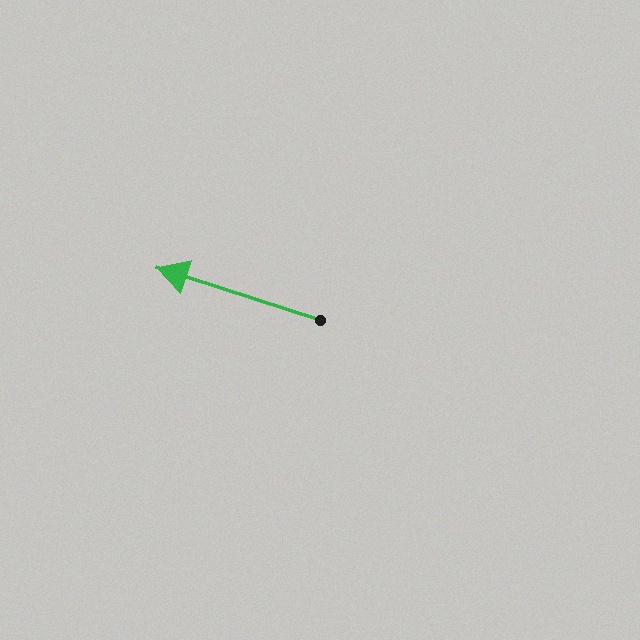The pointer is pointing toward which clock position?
Roughly 10 o'clock.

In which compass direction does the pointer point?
West.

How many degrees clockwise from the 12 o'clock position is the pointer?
Approximately 288 degrees.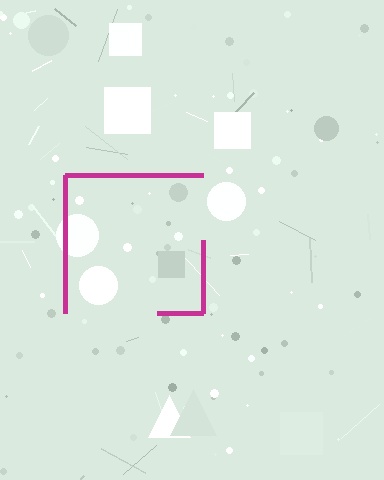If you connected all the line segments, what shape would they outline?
They would outline a square.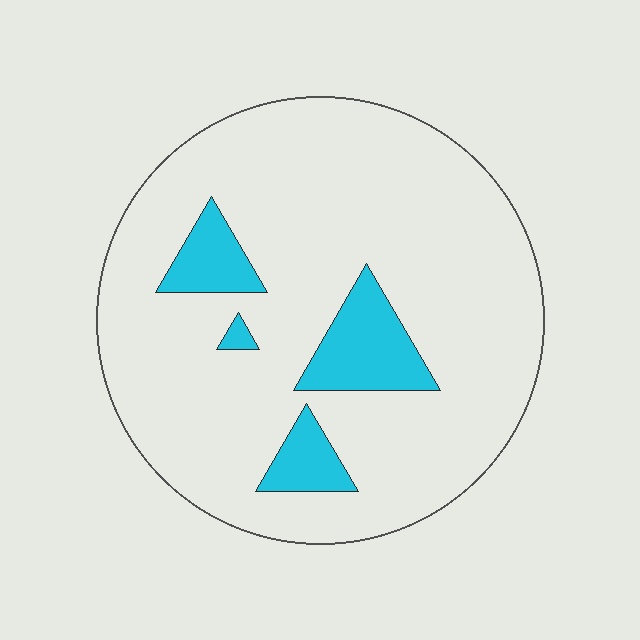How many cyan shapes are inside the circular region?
4.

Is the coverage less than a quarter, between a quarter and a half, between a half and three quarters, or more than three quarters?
Less than a quarter.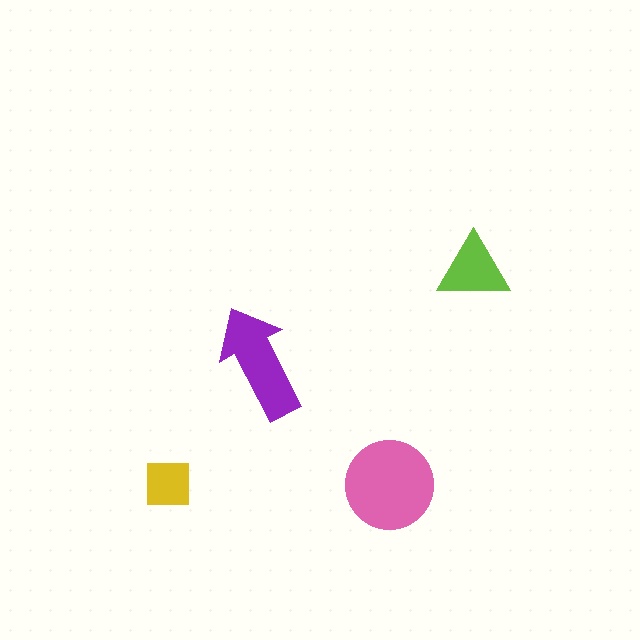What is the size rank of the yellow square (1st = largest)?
4th.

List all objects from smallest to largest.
The yellow square, the lime triangle, the purple arrow, the pink circle.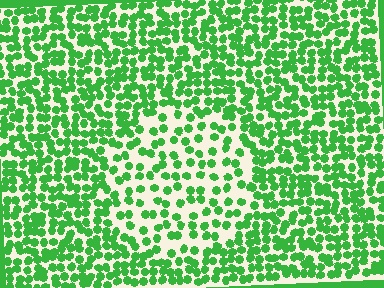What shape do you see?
I see a circle.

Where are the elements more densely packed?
The elements are more densely packed outside the circle boundary.